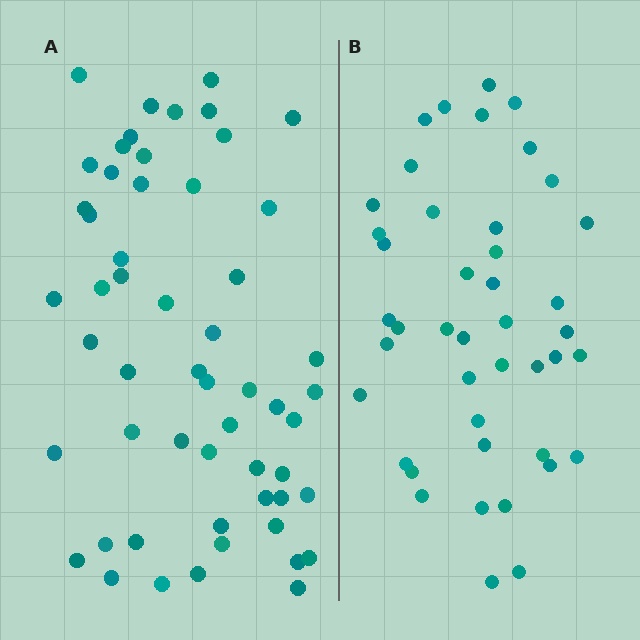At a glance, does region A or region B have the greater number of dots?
Region A (the left region) has more dots.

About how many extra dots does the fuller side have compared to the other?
Region A has roughly 12 or so more dots than region B.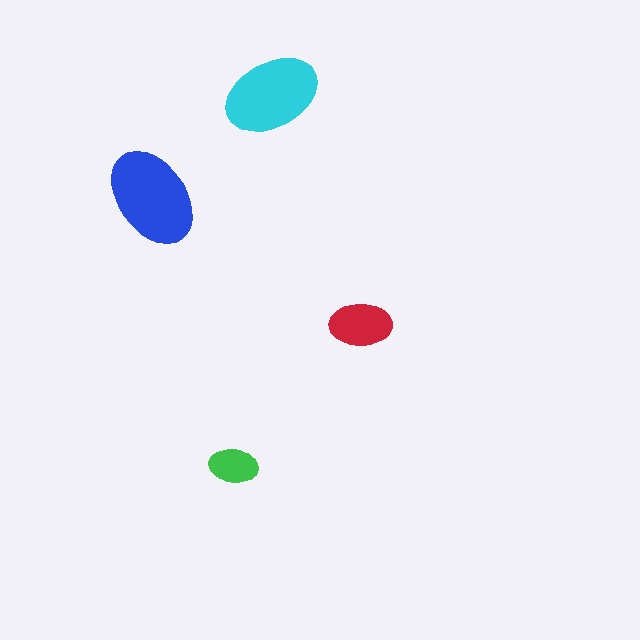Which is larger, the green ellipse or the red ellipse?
The red one.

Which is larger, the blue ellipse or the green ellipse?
The blue one.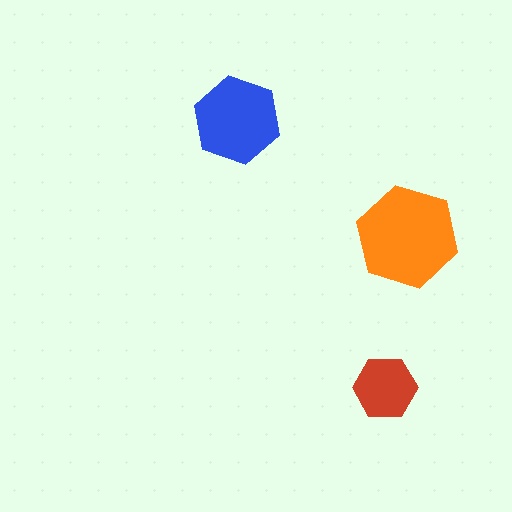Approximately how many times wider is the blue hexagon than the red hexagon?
About 1.5 times wider.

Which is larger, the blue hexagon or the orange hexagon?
The orange one.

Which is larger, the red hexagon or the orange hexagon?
The orange one.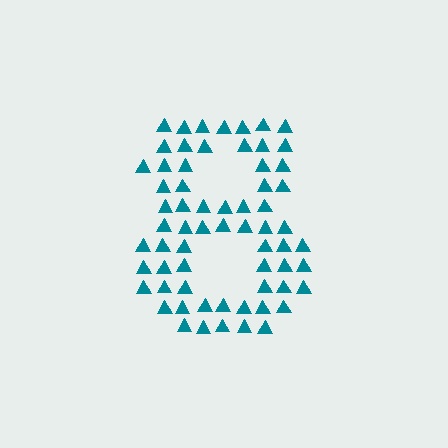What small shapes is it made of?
It is made of small triangles.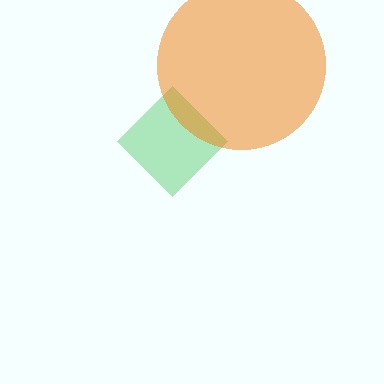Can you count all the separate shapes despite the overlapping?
Yes, there are 2 separate shapes.